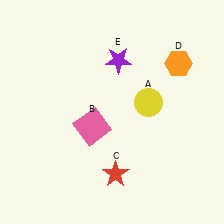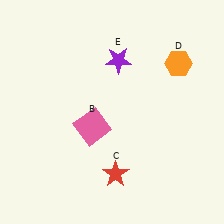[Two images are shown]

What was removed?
The yellow circle (A) was removed in Image 2.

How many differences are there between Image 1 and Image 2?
There is 1 difference between the two images.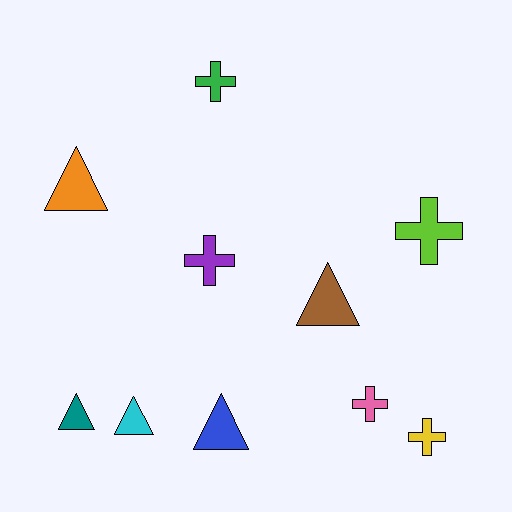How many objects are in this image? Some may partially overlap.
There are 10 objects.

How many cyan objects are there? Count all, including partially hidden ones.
There is 1 cyan object.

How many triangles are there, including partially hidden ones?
There are 5 triangles.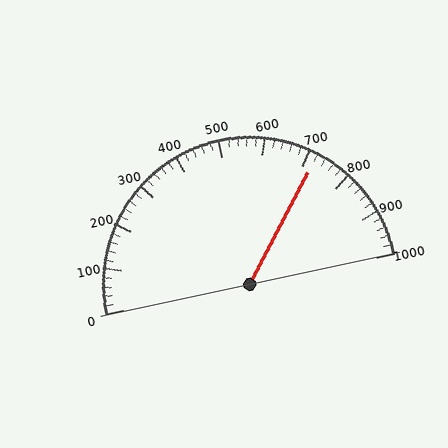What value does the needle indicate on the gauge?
The needle indicates approximately 720.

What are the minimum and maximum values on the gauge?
The gauge ranges from 0 to 1000.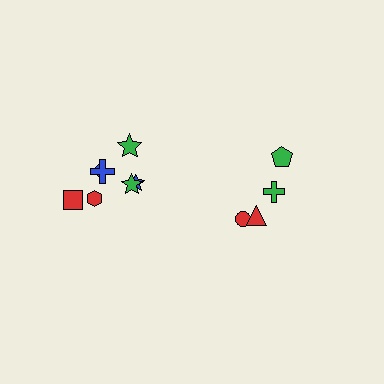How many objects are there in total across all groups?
There are 11 objects.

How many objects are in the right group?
There are 4 objects.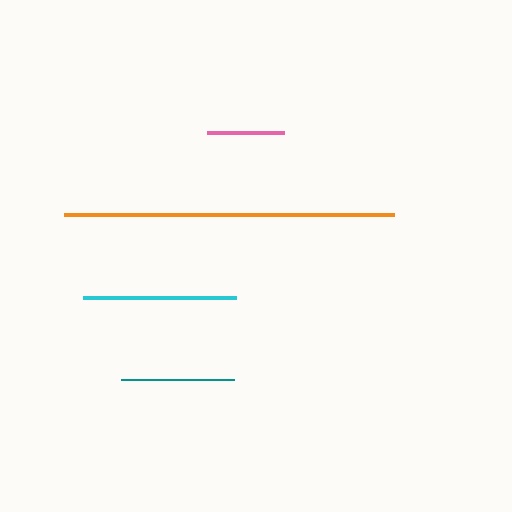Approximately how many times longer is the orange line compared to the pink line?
The orange line is approximately 4.2 times the length of the pink line.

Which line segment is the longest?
The orange line is the longest at approximately 329 pixels.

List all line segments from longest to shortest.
From longest to shortest: orange, cyan, teal, pink.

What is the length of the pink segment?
The pink segment is approximately 78 pixels long.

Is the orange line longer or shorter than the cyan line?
The orange line is longer than the cyan line.